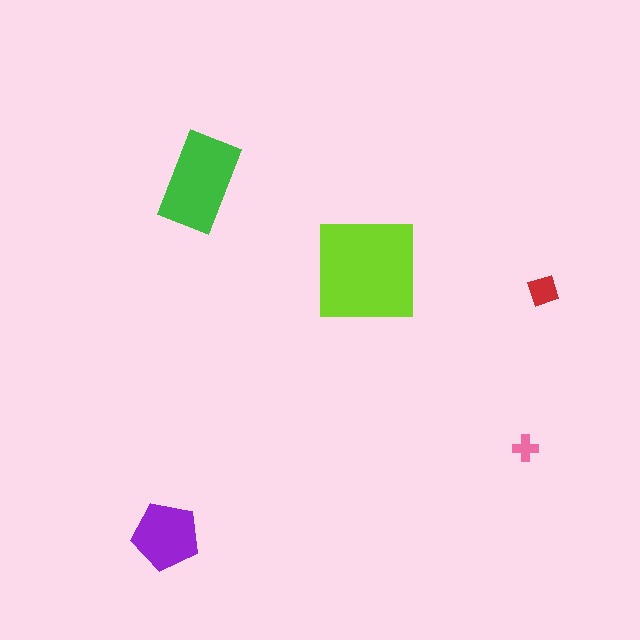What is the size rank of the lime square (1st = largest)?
1st.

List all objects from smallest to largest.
The pink cross, the red diamond, the purple pentagon, the green rectangle, the lime square.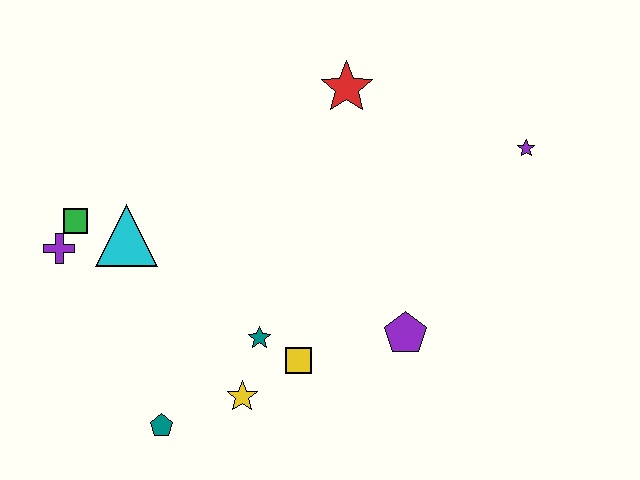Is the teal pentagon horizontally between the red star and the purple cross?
Yes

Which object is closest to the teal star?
The yellow square is closest to the teal star.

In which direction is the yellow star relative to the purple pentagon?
The yellow star is to the left of the purple pentagon.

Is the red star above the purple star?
Yes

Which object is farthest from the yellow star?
The purple star is farthest from the yellow star.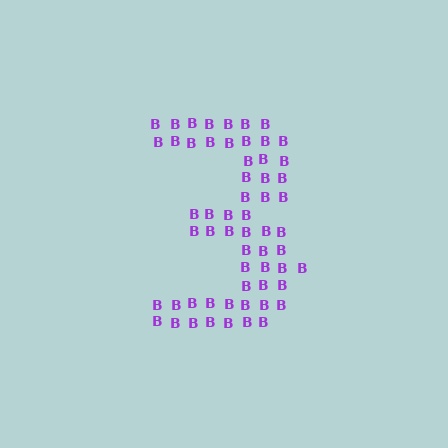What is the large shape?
The large shape is the digit 3.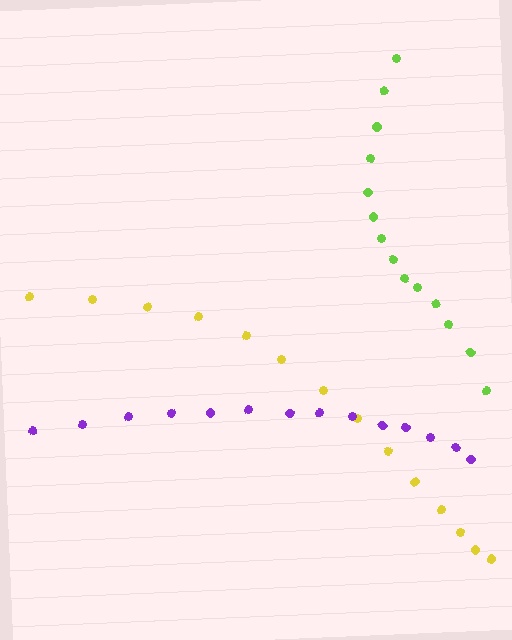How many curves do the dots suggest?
There are 3 distinct paths.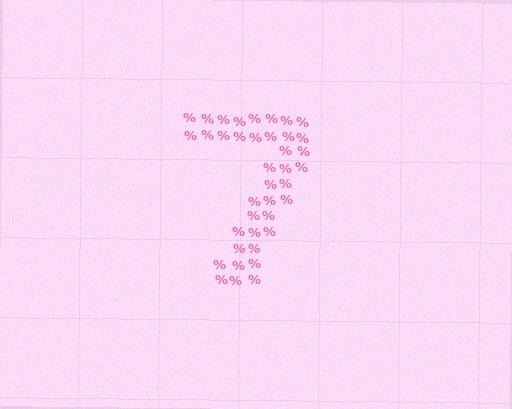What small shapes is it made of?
It is made of small percent signs.